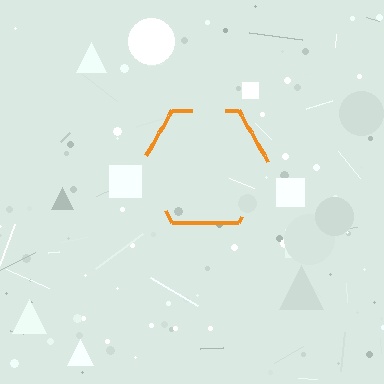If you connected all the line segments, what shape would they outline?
They would outline a hexagon.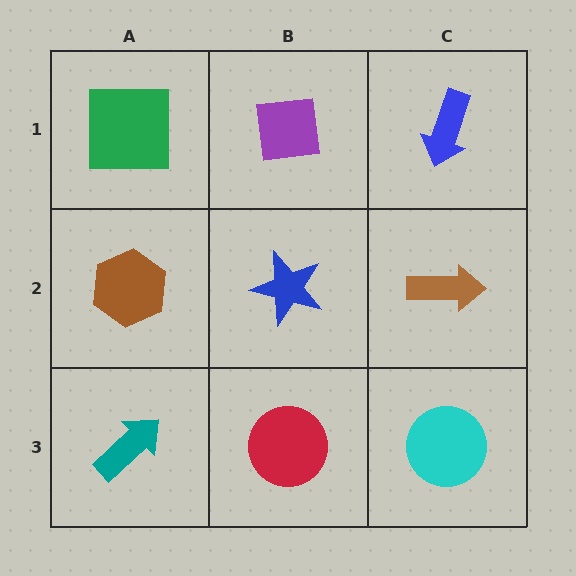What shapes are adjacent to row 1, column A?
A brown hexagon (row 2, column A), a purple square (row 1, column B).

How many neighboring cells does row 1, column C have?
2.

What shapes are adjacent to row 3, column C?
A brown arrow (row 2, column C), a red circle (row 3, column B).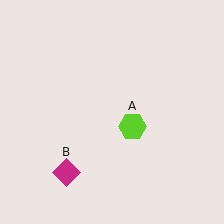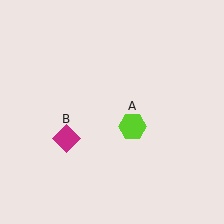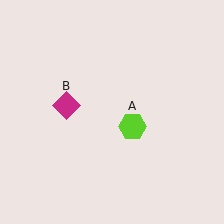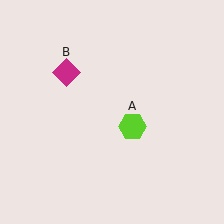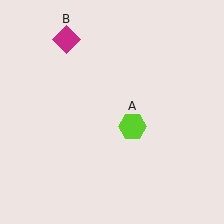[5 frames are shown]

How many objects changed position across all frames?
1 object changed position: magenta diamond (object B).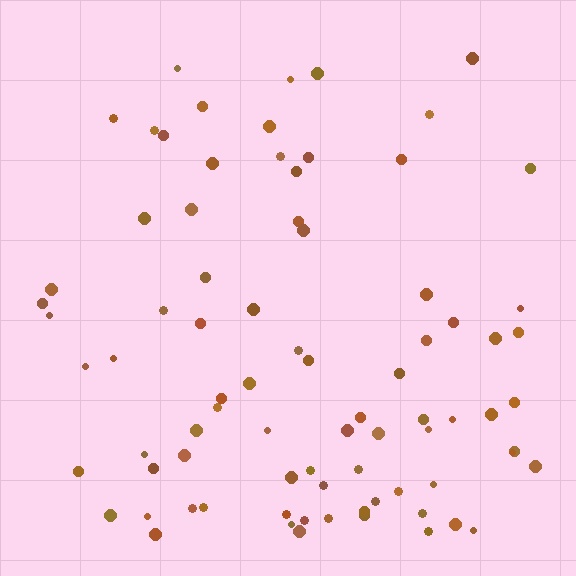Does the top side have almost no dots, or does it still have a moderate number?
Still a moderate number, just noticeably fewer than the bottom.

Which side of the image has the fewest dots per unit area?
The top.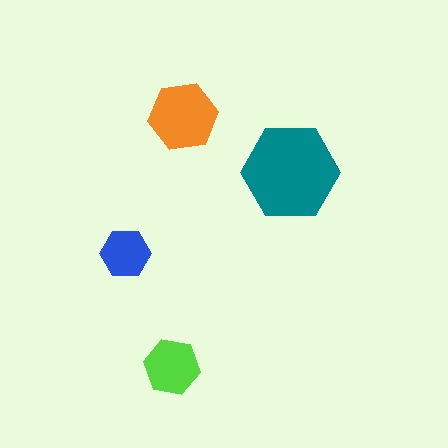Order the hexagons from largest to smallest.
the teal one, the orange one, the lime one, the blue one.